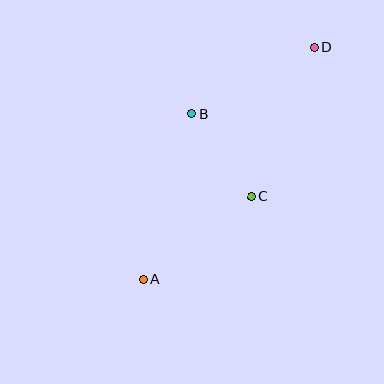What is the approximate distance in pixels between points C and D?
The distance between C and D is approximately 162 pixels.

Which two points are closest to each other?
Points B and C are closest to each other.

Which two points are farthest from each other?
Points A and D are farthest from each other.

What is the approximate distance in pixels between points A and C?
The distance between A and C is approximately 136 pixels.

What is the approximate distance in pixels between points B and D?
The distance between B and D is approximately 139 pixels.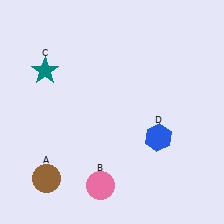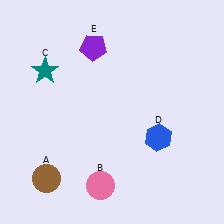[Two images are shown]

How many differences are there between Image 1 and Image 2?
There is 1 difference between the two images.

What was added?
A purple pentagon (E) was added in Image 2.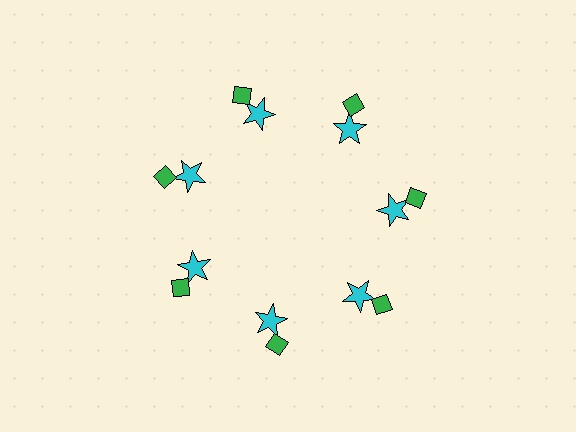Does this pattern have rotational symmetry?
Yes, this pattern has 7-fold rotational symmetry. It looks the same after rotating 51 degrees around the center.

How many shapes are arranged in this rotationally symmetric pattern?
There are 14 shapes, arranged in 7 groups of 2.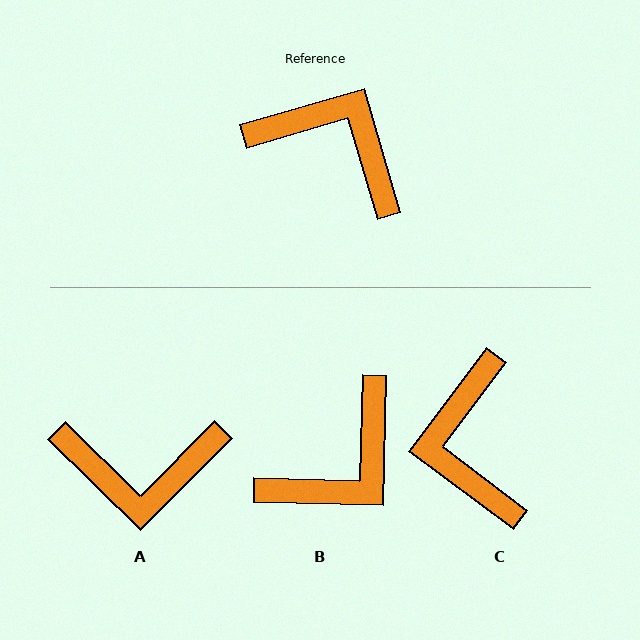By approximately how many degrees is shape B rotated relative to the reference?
Approximately 108 degrees clockwise.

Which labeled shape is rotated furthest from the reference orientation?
A, about 151 degrees away.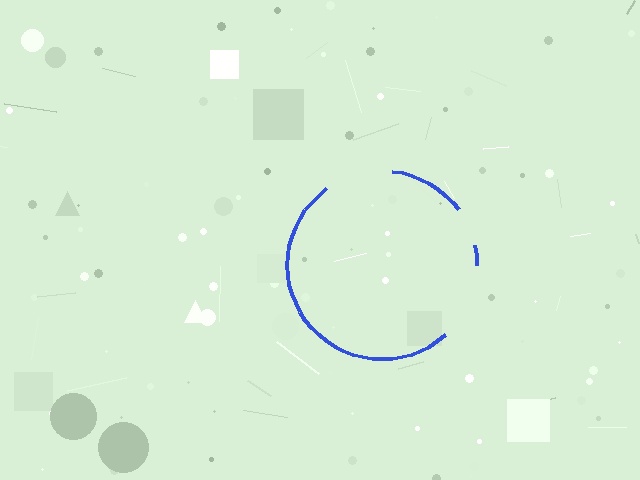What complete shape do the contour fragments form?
The contour fragments form a circle.